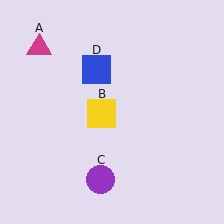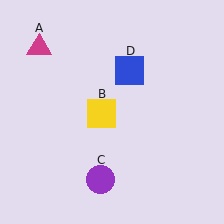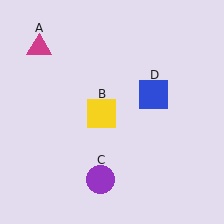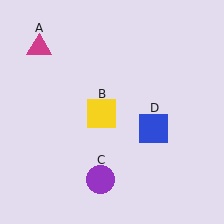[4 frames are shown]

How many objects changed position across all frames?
1 object changed position: blue square (object D).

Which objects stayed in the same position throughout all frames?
Magenta triangle (object A) and yellow square (object B) and purple circle (object C) remained stationary.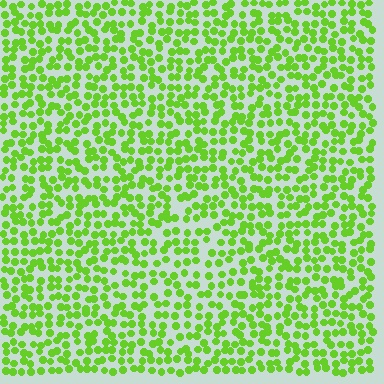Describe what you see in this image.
The image contains small lime elements arranged at two different densities. A diamond-shaped region is visible where the elements are less densely packed than the surrounding area.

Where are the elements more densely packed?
The elements are more densely packed outside the diamond boundary.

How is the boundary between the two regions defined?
The boundary is defined by a change in element density (approximately 1.4x ratio). All elements are the same color, size, and shape.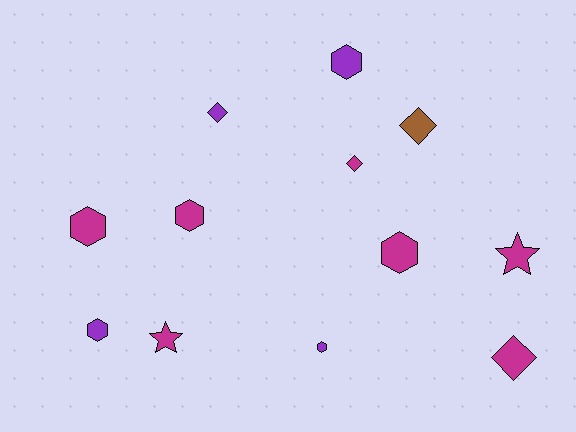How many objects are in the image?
There are 12 objects.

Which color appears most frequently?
Magenta, with 7 objects.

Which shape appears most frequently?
Hexagon, with 6 objects.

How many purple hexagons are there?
There are 3 purple hexagons.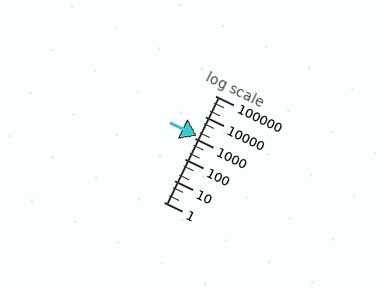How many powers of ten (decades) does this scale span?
The scale spans 5 decades, from 1 to 100000.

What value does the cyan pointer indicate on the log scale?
The pointer indicates approximately 1300.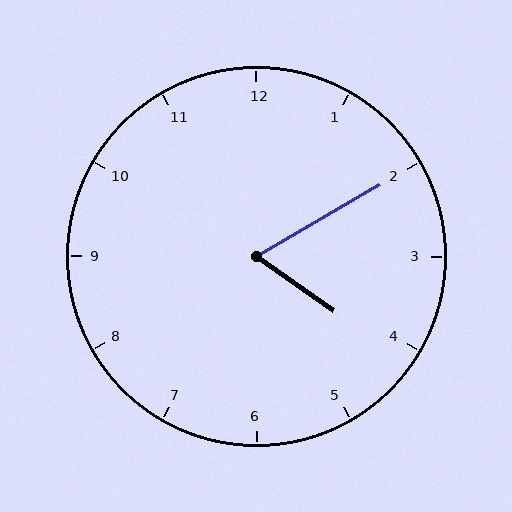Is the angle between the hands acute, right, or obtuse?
It is acute.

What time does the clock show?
4:10.